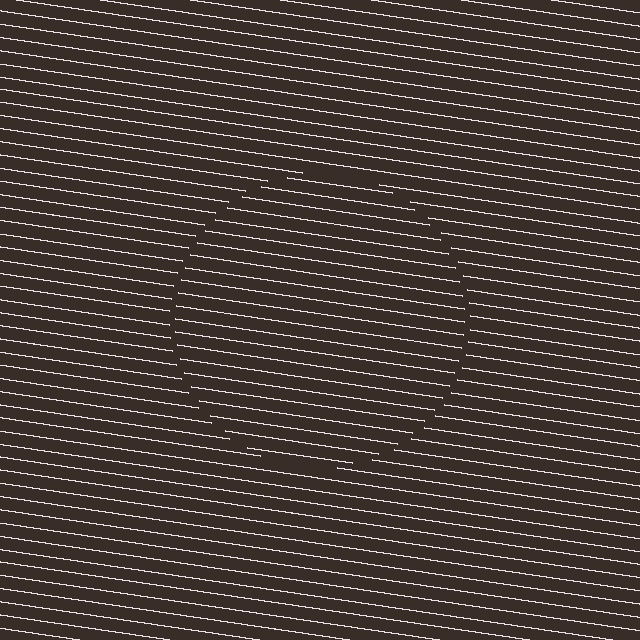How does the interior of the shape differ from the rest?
The interior of the shape contains the same grating, shifted by half a period — the contour is defined by the phase discontinuity where line-ends from the inner and outer gratings abut.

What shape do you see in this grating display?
An illusory circle. The interior of the shape contains the same grating, shifted by half a period — the contour is defined by the phase discontinuity where line-ends from the inner and outer gratings abut.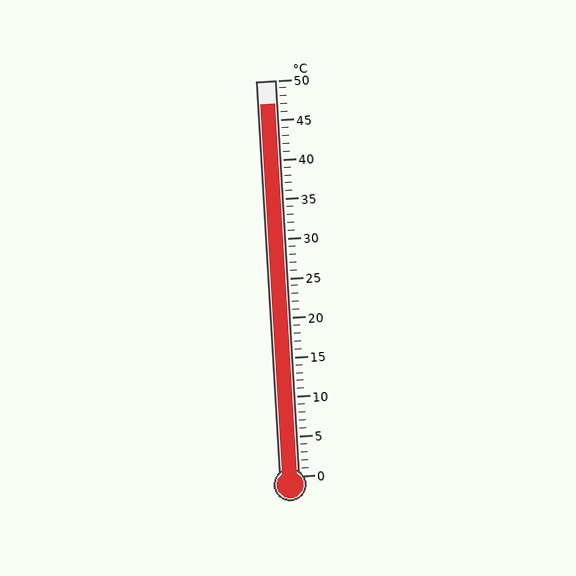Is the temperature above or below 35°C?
The temperature is above 35°C.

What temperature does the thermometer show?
The thermometer shows approximately 47°C.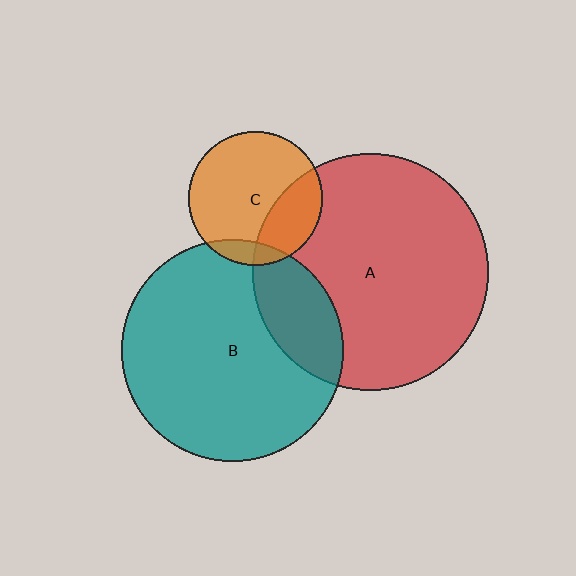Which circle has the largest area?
Circle A (red).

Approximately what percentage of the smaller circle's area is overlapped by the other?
Approximately 30%.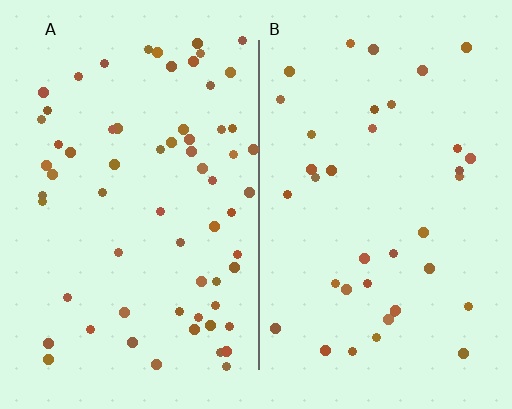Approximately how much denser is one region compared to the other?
Approximately 1.7× — region A over region B.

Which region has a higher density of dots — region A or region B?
A (the left).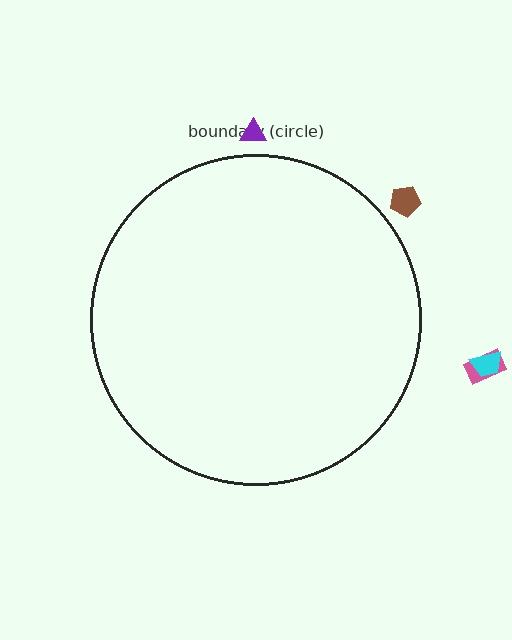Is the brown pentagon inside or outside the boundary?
Outside.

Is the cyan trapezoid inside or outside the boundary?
Outside.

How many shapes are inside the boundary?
0 inside, 4 outside.